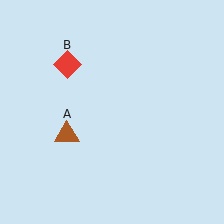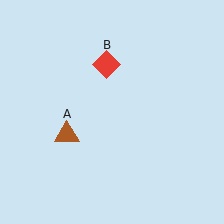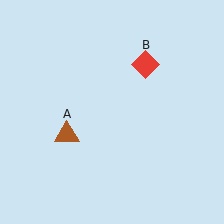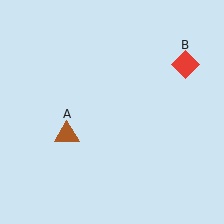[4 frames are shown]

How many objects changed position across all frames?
1 object changed position: red diamond (object B).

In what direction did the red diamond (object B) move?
The red diamond (object B) moved right.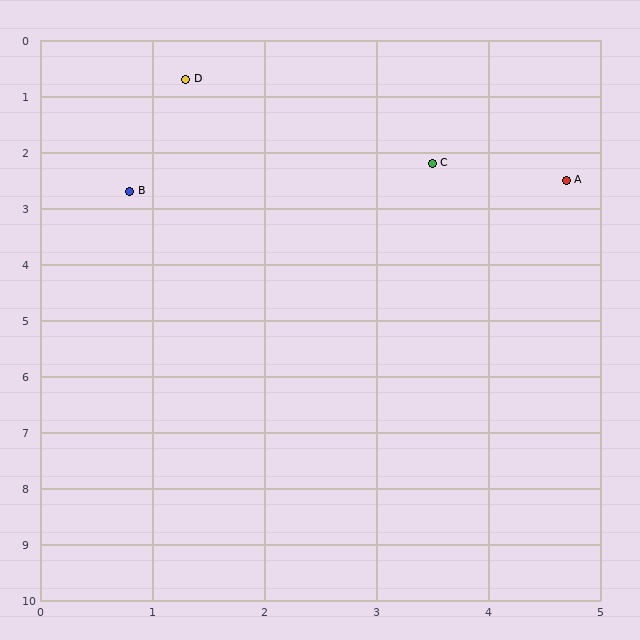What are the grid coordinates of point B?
Point B is at approximately (0.8, 2.7).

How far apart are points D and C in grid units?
Points D and C are about 2.7 grid units apart.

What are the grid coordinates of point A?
Point A is at approximately (4.7, 2.5).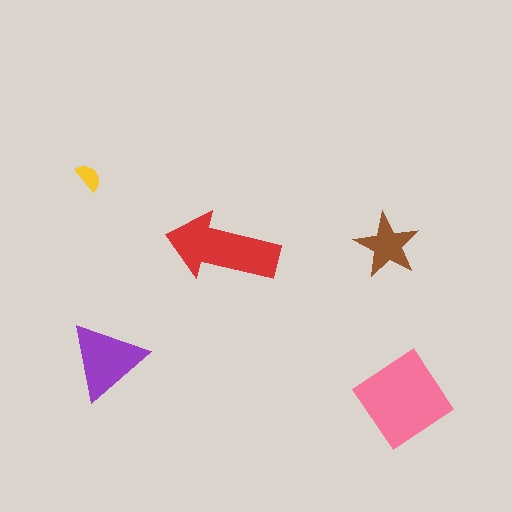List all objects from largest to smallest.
The pink diamond, the red arrow, the purple triangle, the brown star, the yellow semicircle.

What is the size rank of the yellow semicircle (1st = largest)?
5th.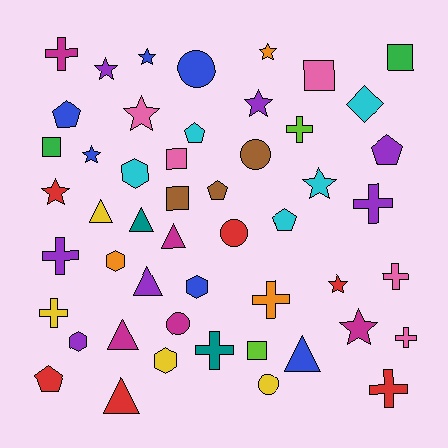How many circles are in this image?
There are 5 circles.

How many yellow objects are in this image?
There are 4 yellow objects.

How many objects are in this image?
There are 50 objects.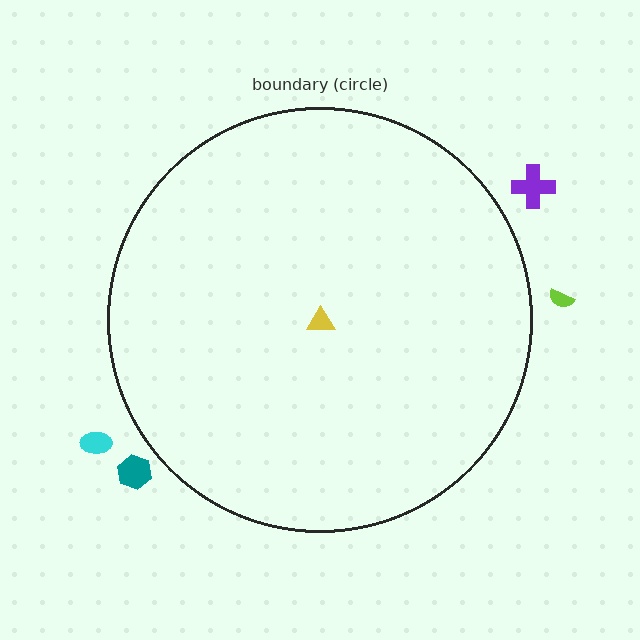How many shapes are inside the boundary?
1 inside, 4 outside.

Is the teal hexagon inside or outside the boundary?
Outside.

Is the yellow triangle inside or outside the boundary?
Inside.